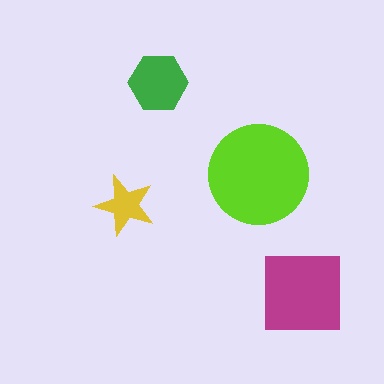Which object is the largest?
The lime circle.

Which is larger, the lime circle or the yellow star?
The lime circle.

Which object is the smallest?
The yellow star.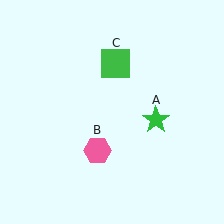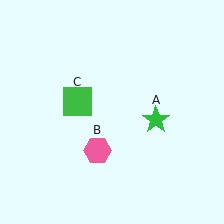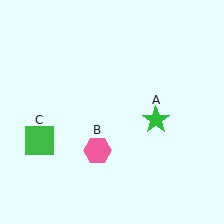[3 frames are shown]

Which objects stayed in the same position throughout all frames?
Green star (object A) and pink hexagon (object B) remained stationary.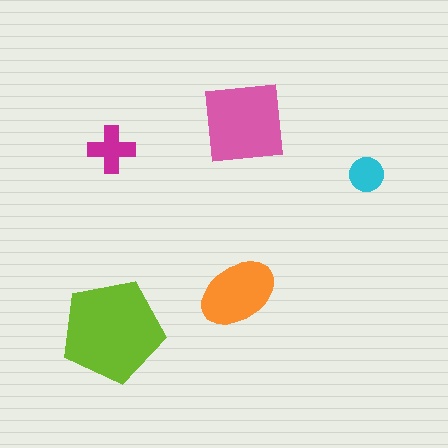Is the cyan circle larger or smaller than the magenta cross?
Smaller.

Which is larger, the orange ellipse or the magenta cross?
The orange ellipse.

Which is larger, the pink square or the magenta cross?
The pink square.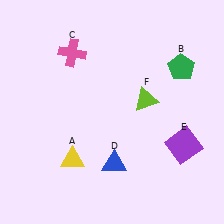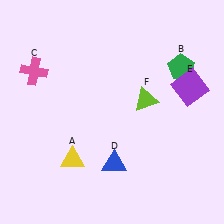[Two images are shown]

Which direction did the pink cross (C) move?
The pink cross (C) moved left.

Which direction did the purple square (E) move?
The purple square (E) moved up.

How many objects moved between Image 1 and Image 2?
2 objects moved between the two images.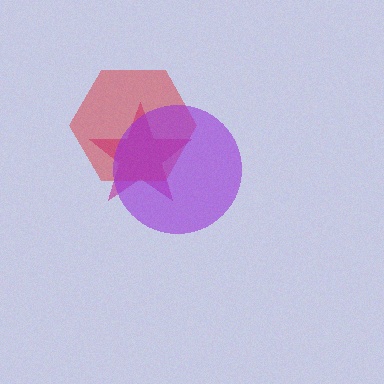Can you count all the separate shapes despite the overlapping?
Yes, there are 3 separate shapes.